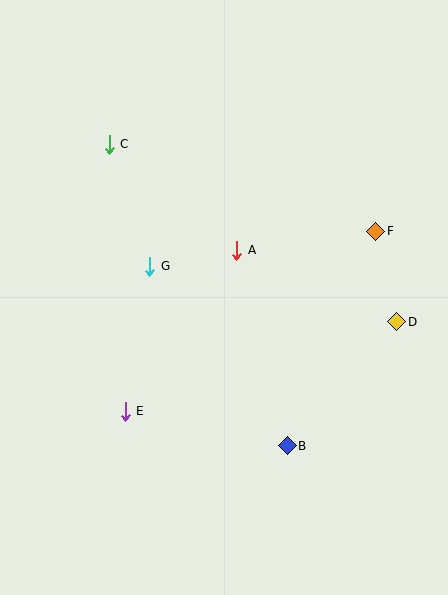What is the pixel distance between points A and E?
The distance between A and E is 196 pixels.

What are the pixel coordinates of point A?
Point A is at (237, 250).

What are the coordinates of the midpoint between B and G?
The midpoint between B and G is at (218, 356).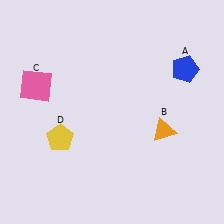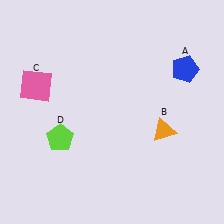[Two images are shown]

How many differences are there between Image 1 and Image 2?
There is 1 difference between the two images.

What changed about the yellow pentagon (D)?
In Image 1, D is yellow. In Image 2, it changed to lime.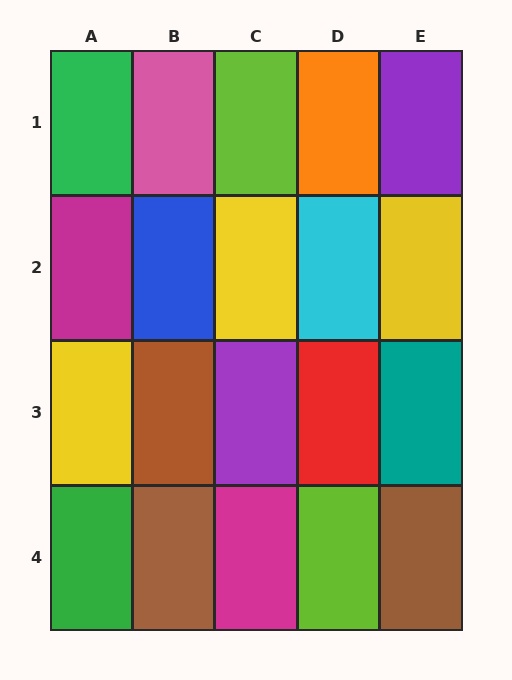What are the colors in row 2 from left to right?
Magenta, blue, yellow, cyan, yellow.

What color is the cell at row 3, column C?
Purple.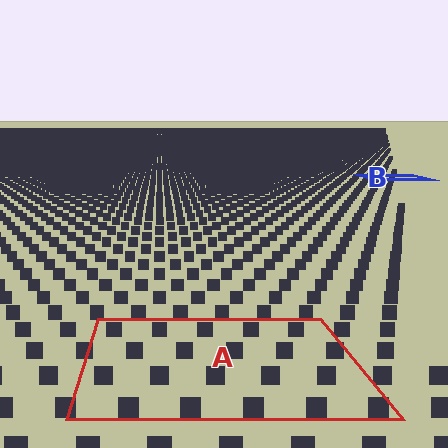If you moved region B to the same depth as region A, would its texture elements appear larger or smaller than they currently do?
They would appear larger. At a closer depth, the same texture elements are projected at a bigger on-screen size.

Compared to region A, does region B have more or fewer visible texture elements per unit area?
Region B has more texture elements per unit area — they are packed more densely because it is farther away.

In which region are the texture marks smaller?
The texture marks are smaller in region B, because it is farther away.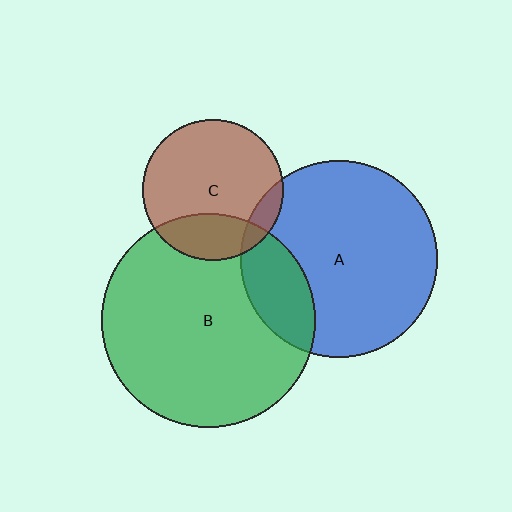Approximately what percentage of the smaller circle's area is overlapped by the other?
Approximately 20%.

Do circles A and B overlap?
Yes.